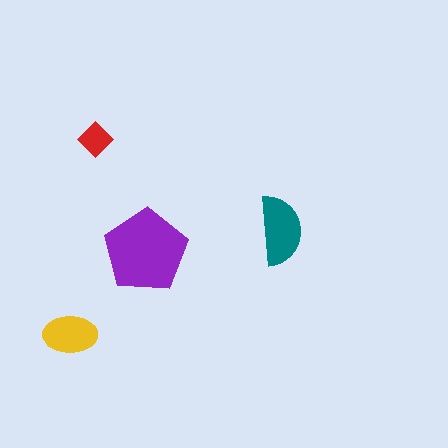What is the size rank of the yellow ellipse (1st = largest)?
3rd.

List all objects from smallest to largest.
The red diamond, the yellow ellipse, the teal semicircle, the purple pentagon.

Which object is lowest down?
The yellow ellipse is bottommost.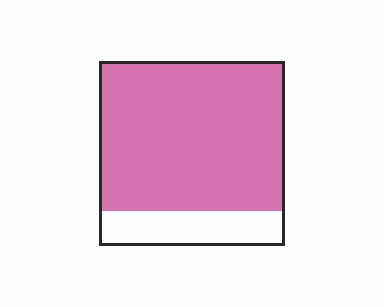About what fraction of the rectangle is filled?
About four fifths (4/5).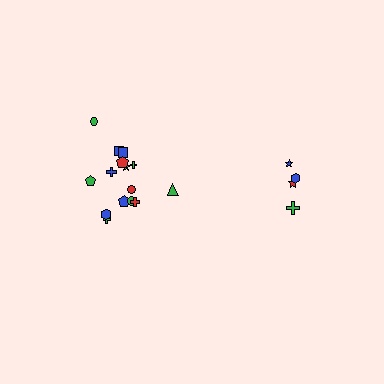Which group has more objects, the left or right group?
The left group.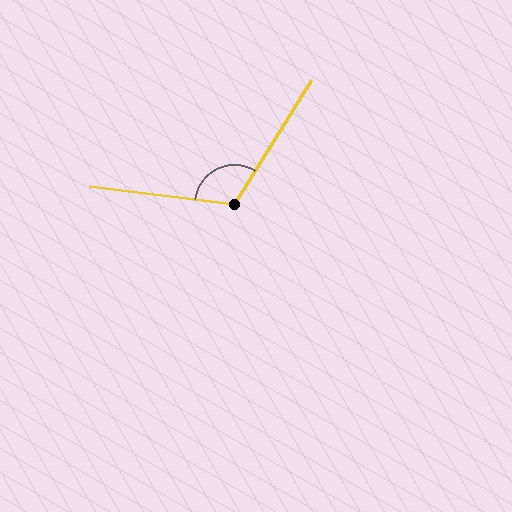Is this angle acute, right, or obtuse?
It is obtuse.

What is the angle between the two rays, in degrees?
Approximately 114 degrees.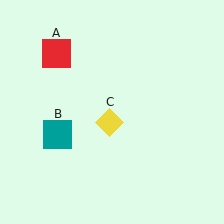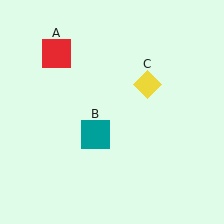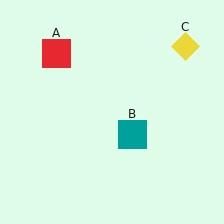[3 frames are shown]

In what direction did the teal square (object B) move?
The teal square (object B) moved right.